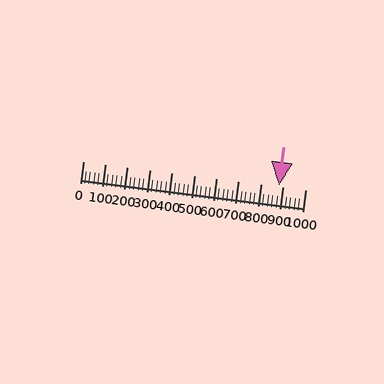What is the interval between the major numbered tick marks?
The major tick marks are spaced 100 units apart.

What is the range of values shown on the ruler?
The ruler shows values from 0 to 1000.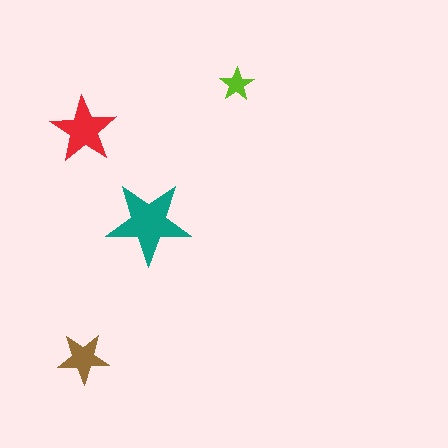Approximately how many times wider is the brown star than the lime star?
About 1.5 times wider.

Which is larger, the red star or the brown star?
The red one.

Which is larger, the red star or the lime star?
The red one.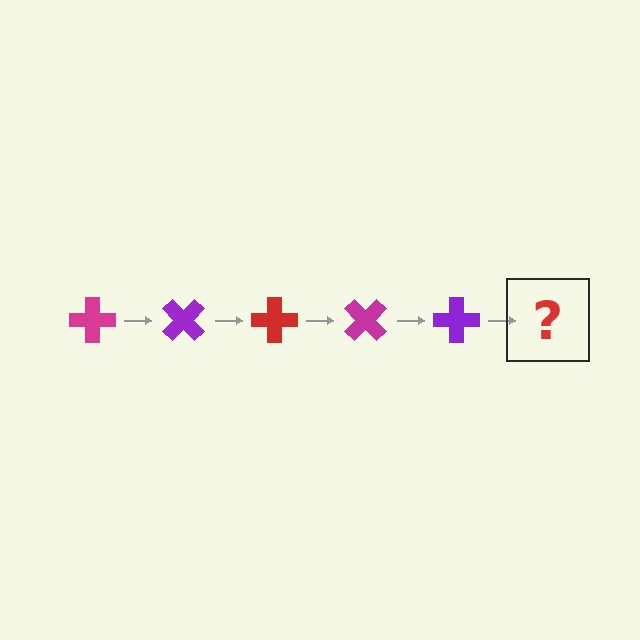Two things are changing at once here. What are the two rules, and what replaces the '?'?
The two rules are that it rotates 45 degrees each step and the color cycles through magenta, purple, and red. The '?' should be a red cross, rotated 225 degrees from the start.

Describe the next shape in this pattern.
It should be a red cross, rotated 225 degrees from the start.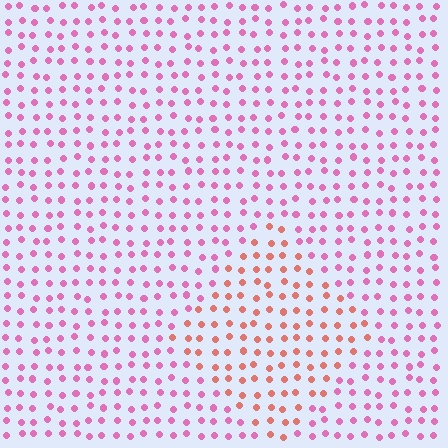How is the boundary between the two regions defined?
The boundary is defined purely by a slight shift in hue (about 42 degrees). Spacing, size, and orientation are identical on both sides.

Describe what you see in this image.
The image is filled with small pink elements in a uniform arrangement. A diamond-shaped region is visible where the elements are tinted to a slightly different hue, forming a subtle color boundary.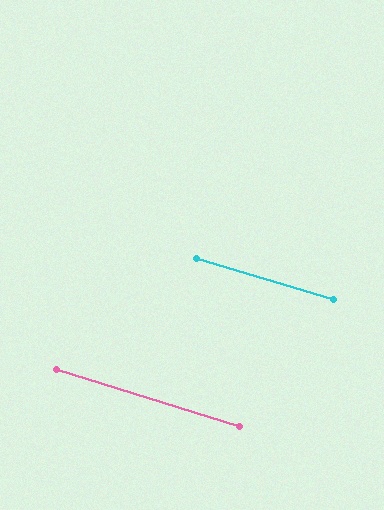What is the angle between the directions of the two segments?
Approximately 1 degree.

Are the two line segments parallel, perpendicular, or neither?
Parallel — their directions differ by only 0.7°.